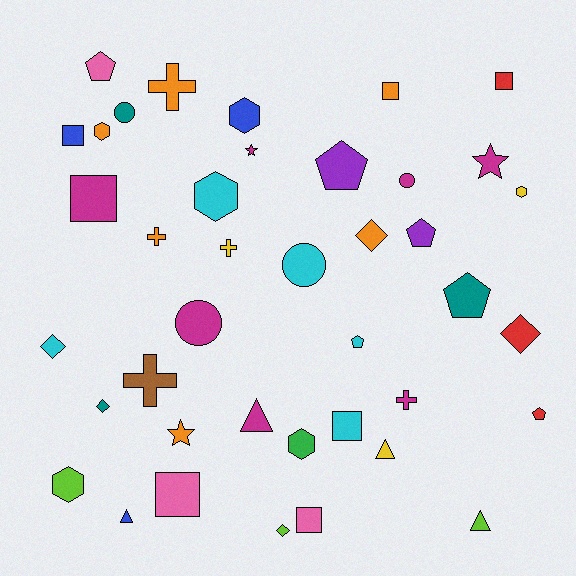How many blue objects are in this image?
There are 3 blue objects.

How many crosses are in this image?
There are 5 crosses.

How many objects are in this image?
There are 40 objects.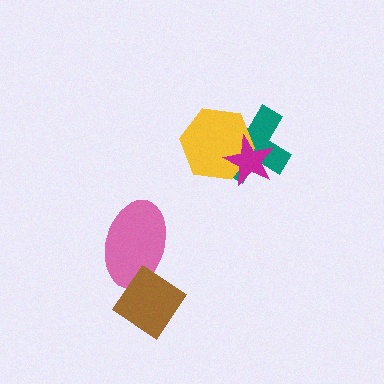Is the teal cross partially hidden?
Yes, it is partially covered by another shape.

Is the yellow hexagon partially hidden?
Yes, it is partially covered by another shape.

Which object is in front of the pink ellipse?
The brown diamond is in front of the pink ellipse.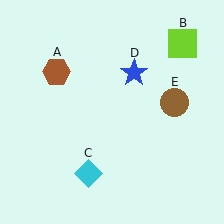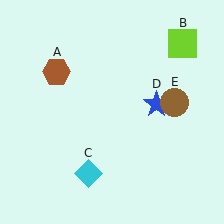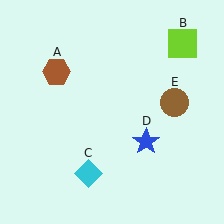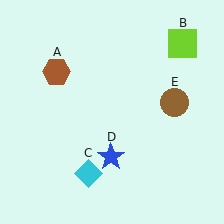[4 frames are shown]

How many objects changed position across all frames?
1 object changed position: blue star (object D).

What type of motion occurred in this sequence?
The blue star (object D) rotated clockwise around the center of the scene.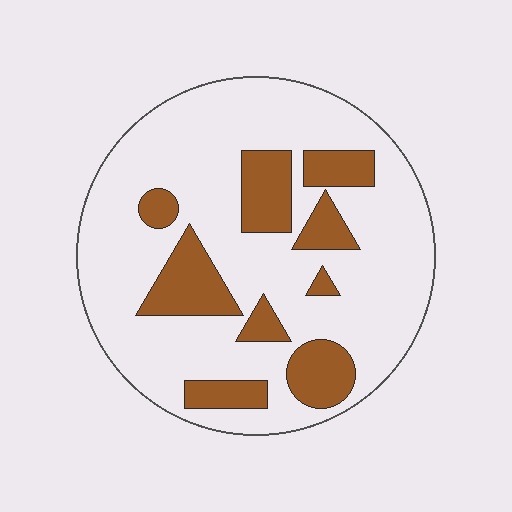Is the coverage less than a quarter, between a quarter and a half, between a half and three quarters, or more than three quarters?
Less than a quarter.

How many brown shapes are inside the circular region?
9.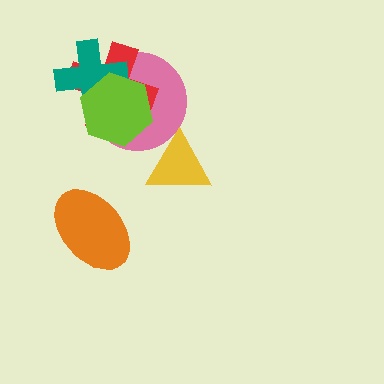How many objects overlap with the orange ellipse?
0 objects overlap with the orange ellipse.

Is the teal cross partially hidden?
Yes, it is partially covered by another shape.